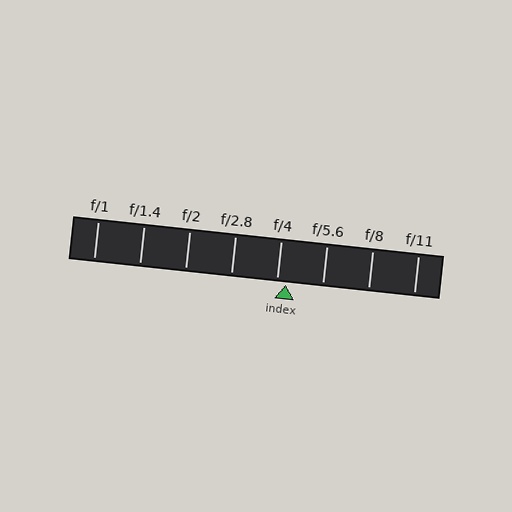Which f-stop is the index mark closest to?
The index mark is closest to f/4.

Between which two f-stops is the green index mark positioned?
The index mark is between f/4 and f/5.6.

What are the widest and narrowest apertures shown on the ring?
The widest aperture shown is f/1 and the narrowest is f/11.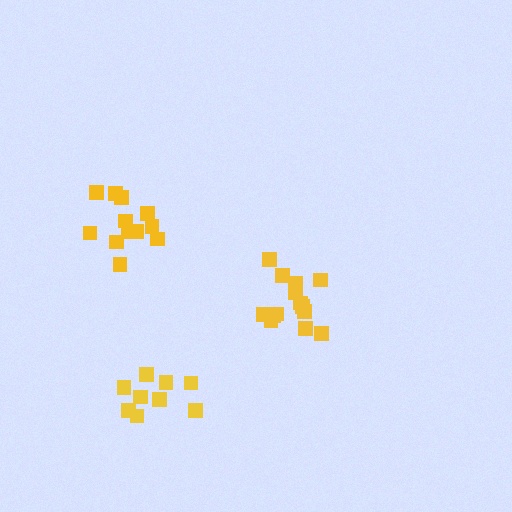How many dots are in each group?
Group 1: 14 dots, Group 2: 12 dots, Group 3: 9 dots (35 total).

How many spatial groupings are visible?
There are 3 spatial groupings.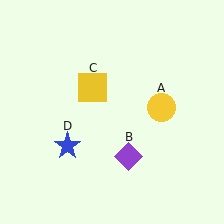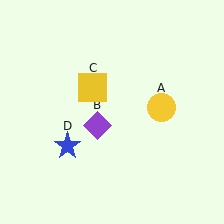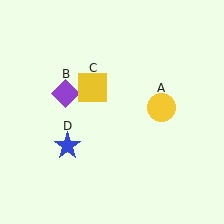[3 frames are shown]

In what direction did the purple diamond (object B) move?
The purple diamond (object B) moved up and to the left.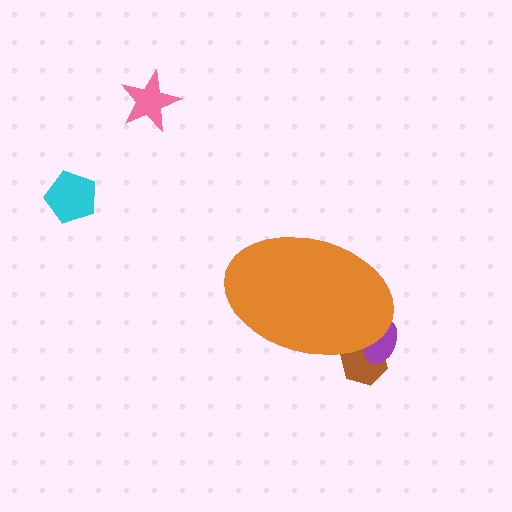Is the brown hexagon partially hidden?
Yes, the brown hexagon is partially hidden behind the orange ellipse.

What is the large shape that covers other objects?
An orange ellipse.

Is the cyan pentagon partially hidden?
No, the cyan pentagon is fully visible.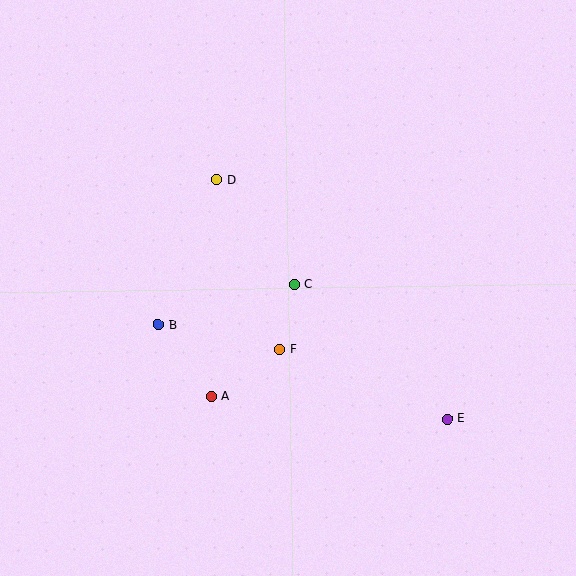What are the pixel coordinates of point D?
Point D is at (217, 180).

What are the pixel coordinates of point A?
Point A is at (211, 396).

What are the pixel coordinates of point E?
Point E is at (447, 419).